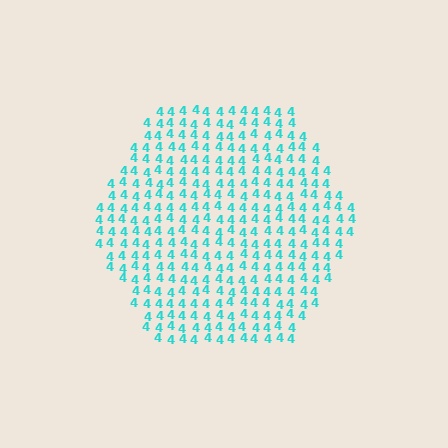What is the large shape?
The large shape is a hexagon.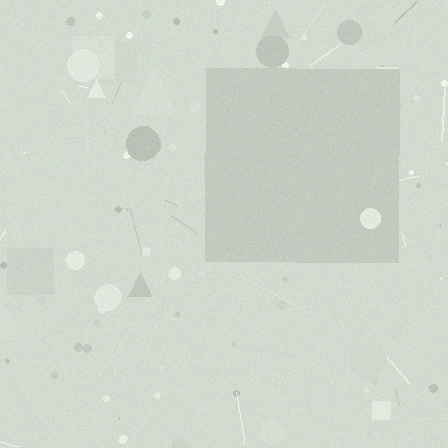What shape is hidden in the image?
A square is hidden in the image.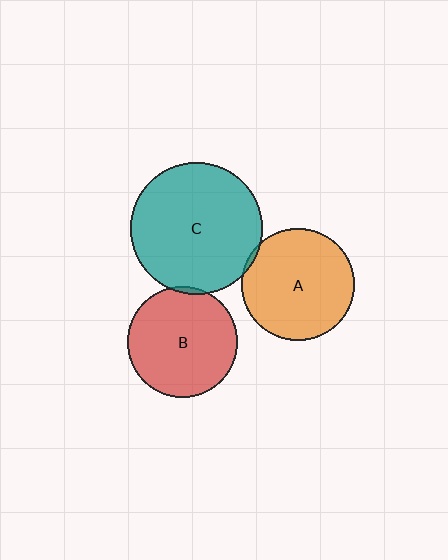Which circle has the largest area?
Circle C (teal).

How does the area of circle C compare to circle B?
Approximately 1.4 times.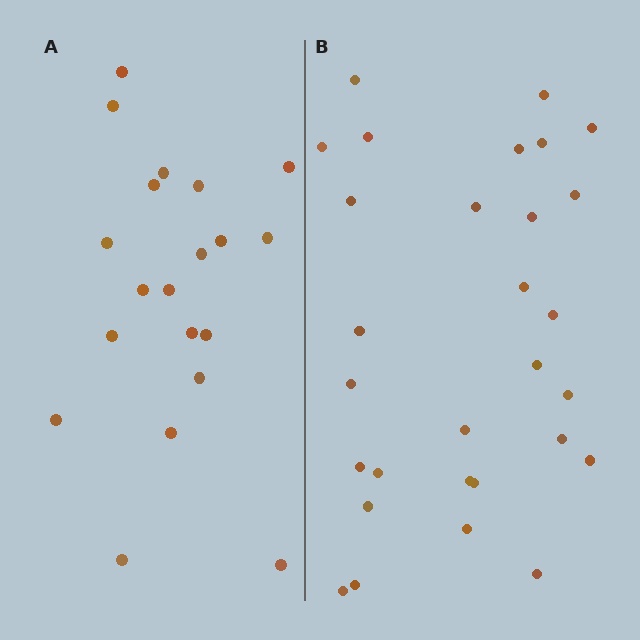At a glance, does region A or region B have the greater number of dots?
Region B (the right region) has more dots.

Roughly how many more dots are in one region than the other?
Region B has roughly 8 or so more dots than region A.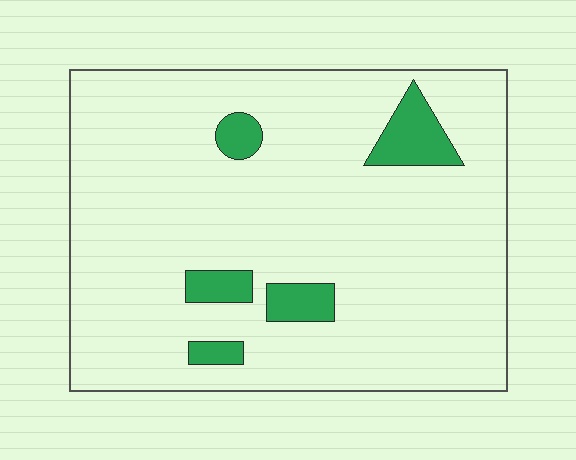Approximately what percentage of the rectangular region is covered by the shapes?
Approximately 10%.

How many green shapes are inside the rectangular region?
5.